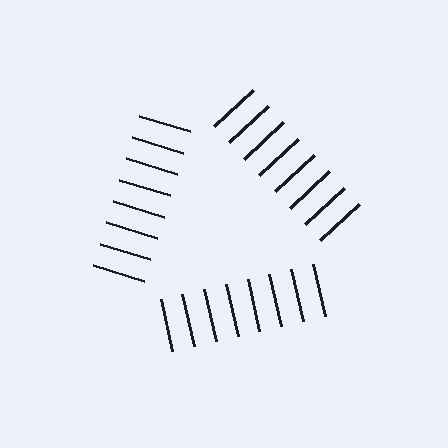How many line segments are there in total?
24 — 8 along each of the 3 edges.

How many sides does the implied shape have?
3 sides — the line-ends trace a triangle.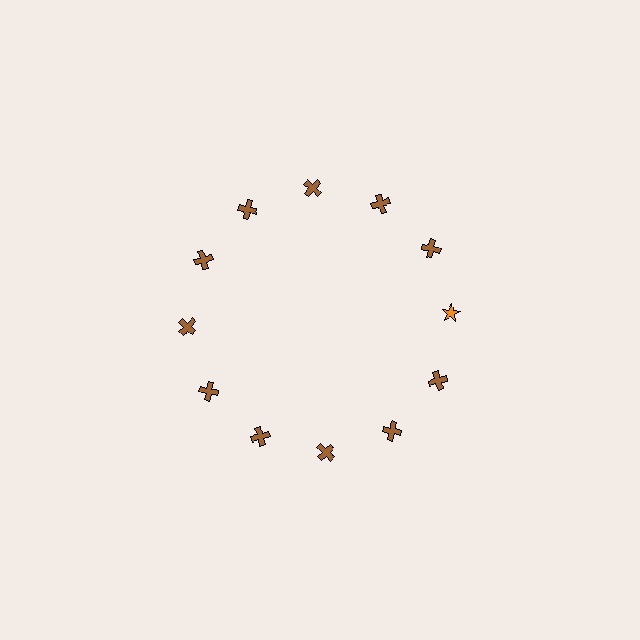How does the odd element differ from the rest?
It differs in both color (orange instead of brown) and shape (star instead of cross).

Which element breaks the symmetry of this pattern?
The orange star at roughly the 3 o'clock position breaks the symmetry. All other shapes are brown crosses.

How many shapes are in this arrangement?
There are 12 shapes arranged in a ring pattern.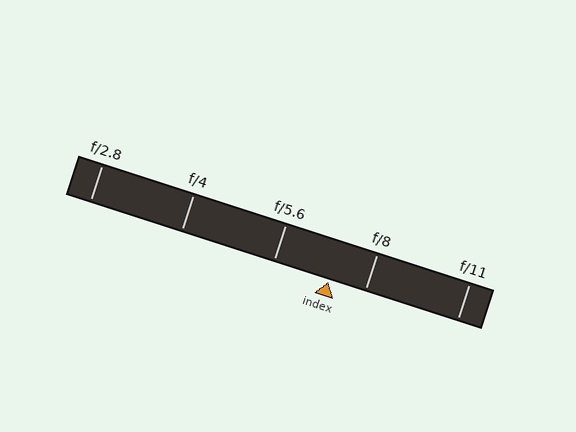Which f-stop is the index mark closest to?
The index mark is closest to f/8.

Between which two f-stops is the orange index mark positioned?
The index mark is between f/5.6 and f/8.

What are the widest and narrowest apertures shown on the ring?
The widest aperture shown is f/2.8 and the narrowest is f/11.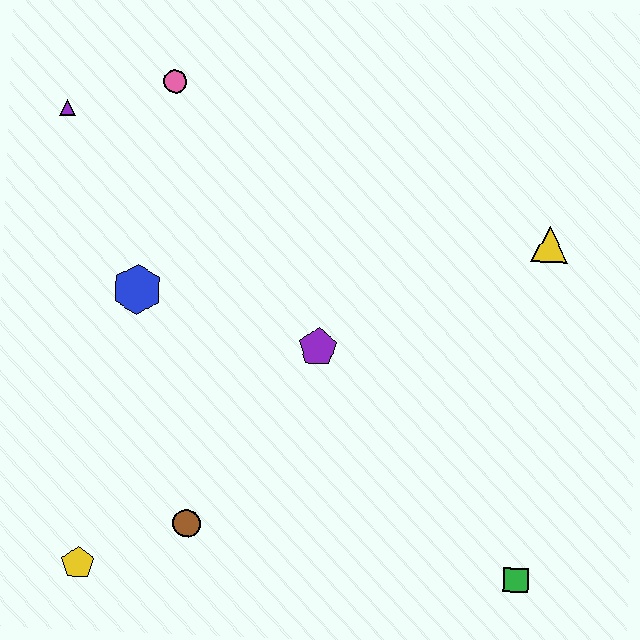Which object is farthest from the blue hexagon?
The green square is farthest from the blue hexagon.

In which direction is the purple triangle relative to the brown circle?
The purple triangle is above the brown circle.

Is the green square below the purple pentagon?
Yes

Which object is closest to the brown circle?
The yellow pentagon is closest to the brown circle.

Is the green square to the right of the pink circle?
Yes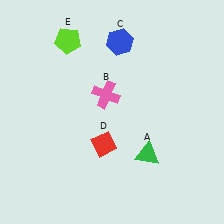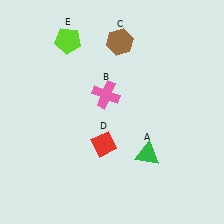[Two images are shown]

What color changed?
The hexagon (C) changed from blue in Image 1 to brown in Image 2.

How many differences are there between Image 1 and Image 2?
There is 1 difference between the two images.